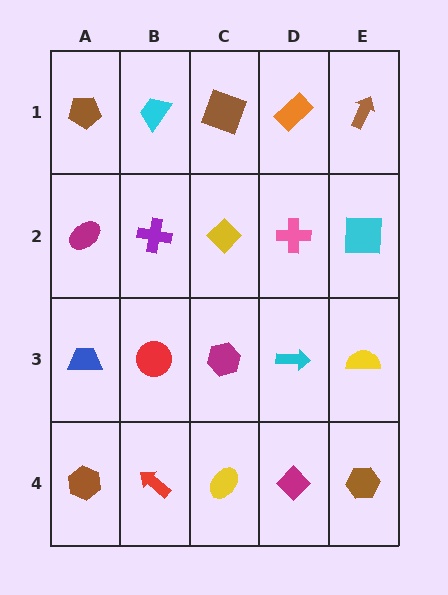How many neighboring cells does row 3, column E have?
3.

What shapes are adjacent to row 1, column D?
A pink cross (row 2, column D), a brown square (row 1, column C), a brown arrow (row 1, column E).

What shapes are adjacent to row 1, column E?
A cyan square (row 2, column E), an orange rectangle (row 1, column D).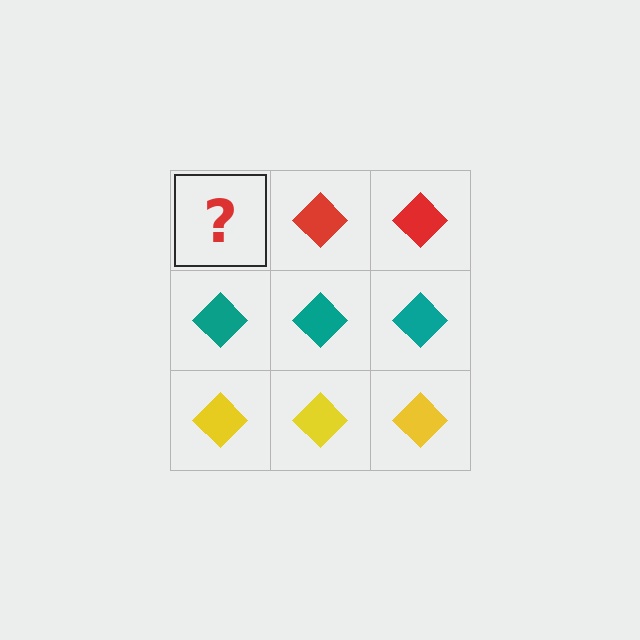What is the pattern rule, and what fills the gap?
The rule is that each row has a consistent color. The gap should be filled with a red diamond.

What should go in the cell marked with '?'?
The missing cell should contain a red diamond.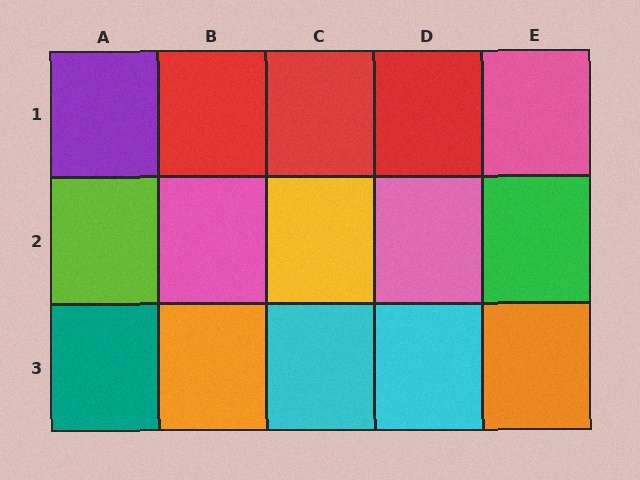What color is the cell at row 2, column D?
Pink.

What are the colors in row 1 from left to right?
Purple, red, red, red, pink.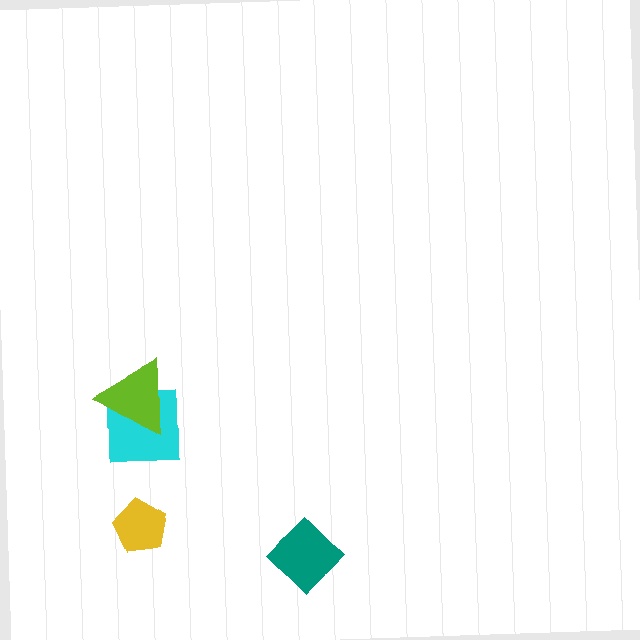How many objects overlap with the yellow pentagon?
0 objects overlap with the yellow pentagon.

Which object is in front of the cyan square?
The lime triangle is in front of the cyan square.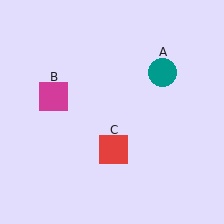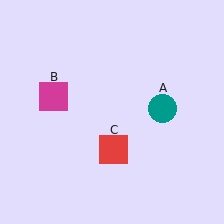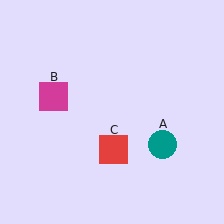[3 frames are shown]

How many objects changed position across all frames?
1 object changed position: teal circle (object A).